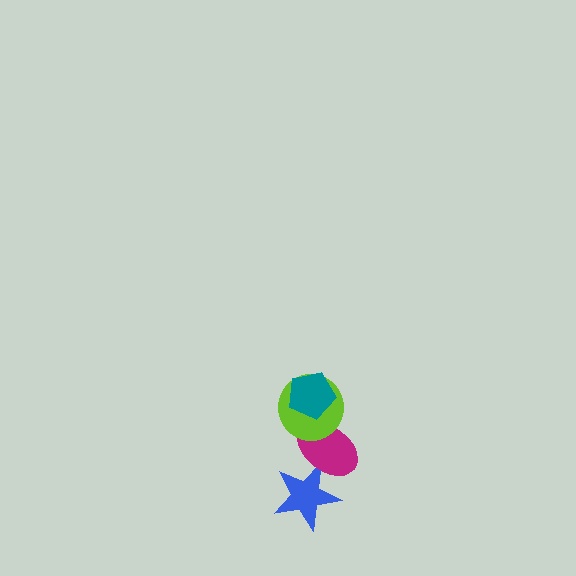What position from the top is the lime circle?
The lime circle is 2nd from the top.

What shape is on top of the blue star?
The magenta ellipse is on top of the blue star.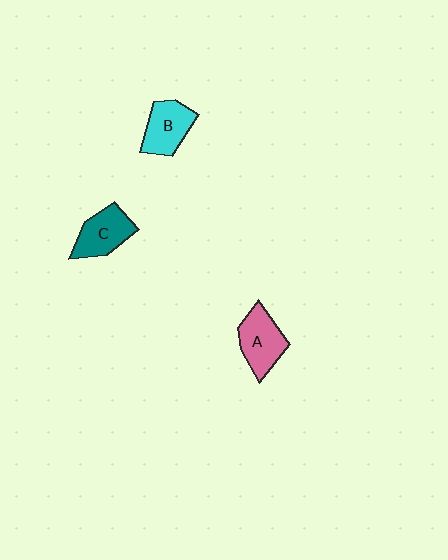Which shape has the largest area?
Shape A (pink).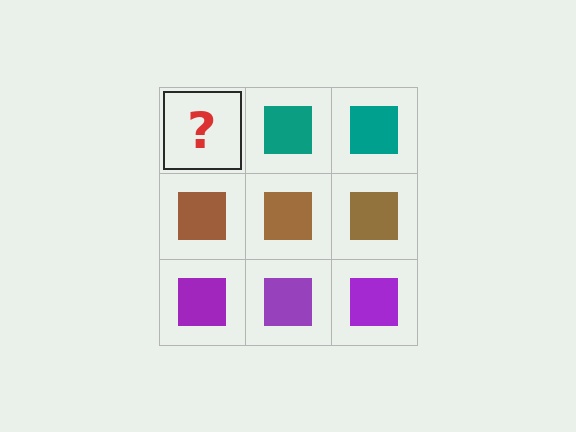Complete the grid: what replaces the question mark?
The question mark should be replaced with a teal square.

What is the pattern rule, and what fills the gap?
The rule is that each row has a consistent color. The gap should be filled with a teal square.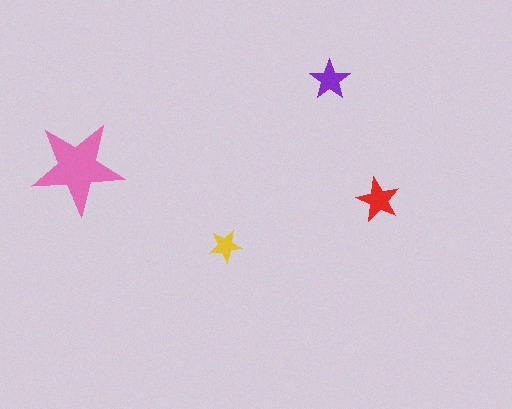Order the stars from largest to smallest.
the pink one, the red one, the purple one, the yellow one.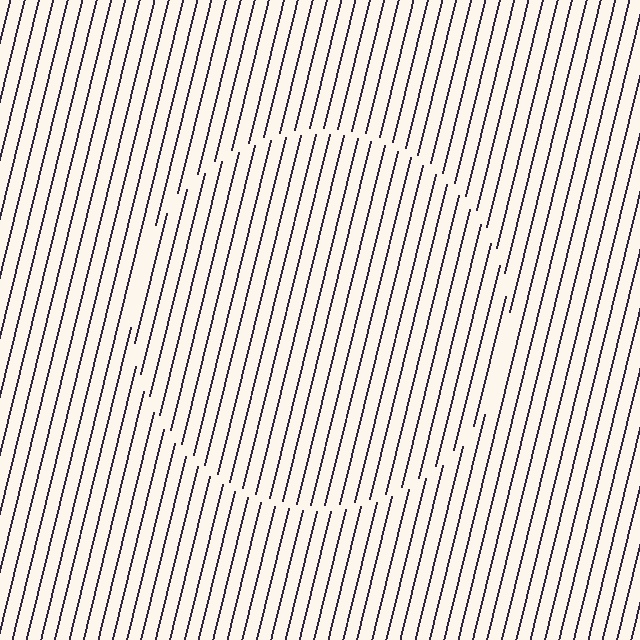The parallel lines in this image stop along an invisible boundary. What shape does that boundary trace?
An illusory circle. The interior of the shape contains the same grating, shifted by half a period — the contour is defined by the phase discontinuity where line-ends from the inner and outer gratings abut.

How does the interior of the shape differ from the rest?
The interior of the shape contains the same grating, shifted by half a period — the contour is defined by the phase discontinuity where line-ends from the inner and outer gratings abut.